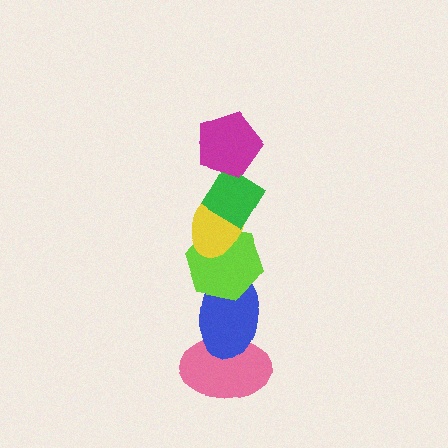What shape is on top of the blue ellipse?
The lime hexagon is on top of the blue ellipse.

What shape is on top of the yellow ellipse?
The green diamond is on top of the yellow ellipse.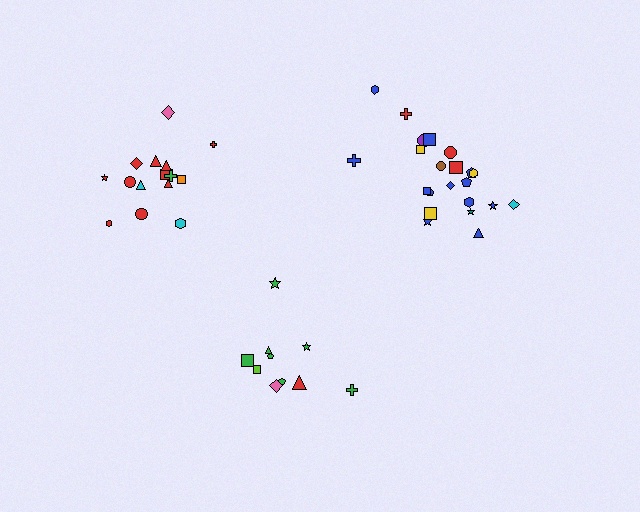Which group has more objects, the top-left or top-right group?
The top-right group.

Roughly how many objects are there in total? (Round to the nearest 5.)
Roughly 45 objects in total.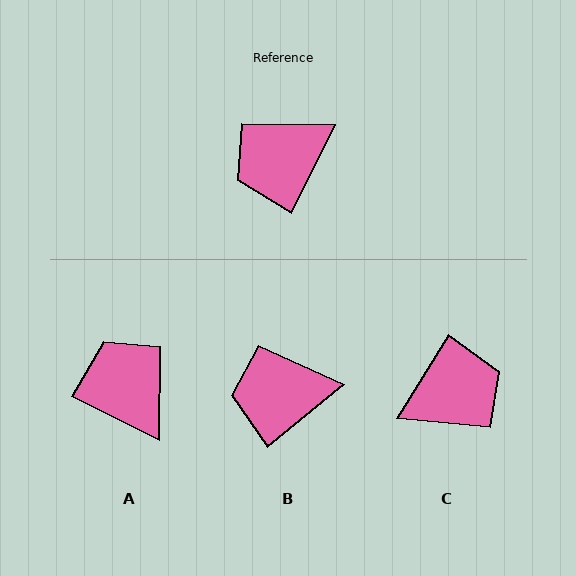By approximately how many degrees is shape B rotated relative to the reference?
Approximately 24 degrees clockwise.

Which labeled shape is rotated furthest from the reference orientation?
C, about 175 degrees away.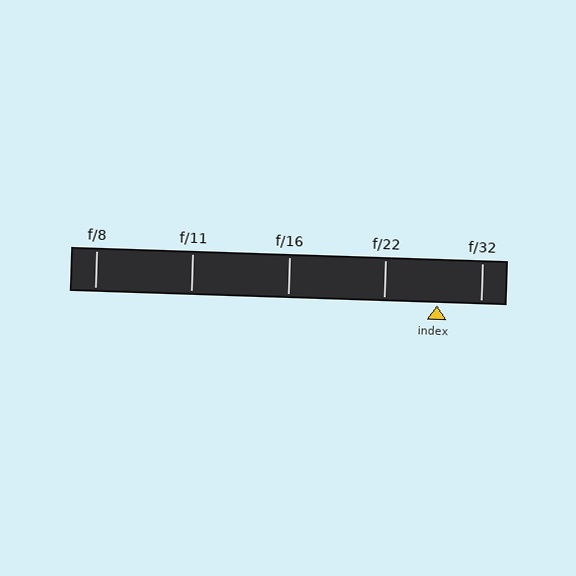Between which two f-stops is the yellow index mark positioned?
The index mark is between f/22 and f/32.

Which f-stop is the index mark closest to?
The index mark is closest to f/32.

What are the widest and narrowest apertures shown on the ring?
The widest aperture shown is f/8 and the narrowest is f/32.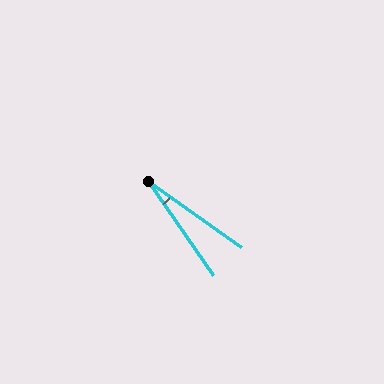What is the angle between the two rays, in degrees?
Approximately 20 degrees.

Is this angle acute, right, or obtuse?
It is acute.